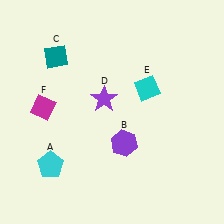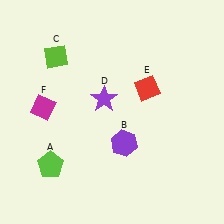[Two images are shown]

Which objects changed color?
A changed from cyan to lime. C changed from teal to lime. E changed from cyan to red.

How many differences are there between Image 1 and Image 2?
There are 3 differences between the two images.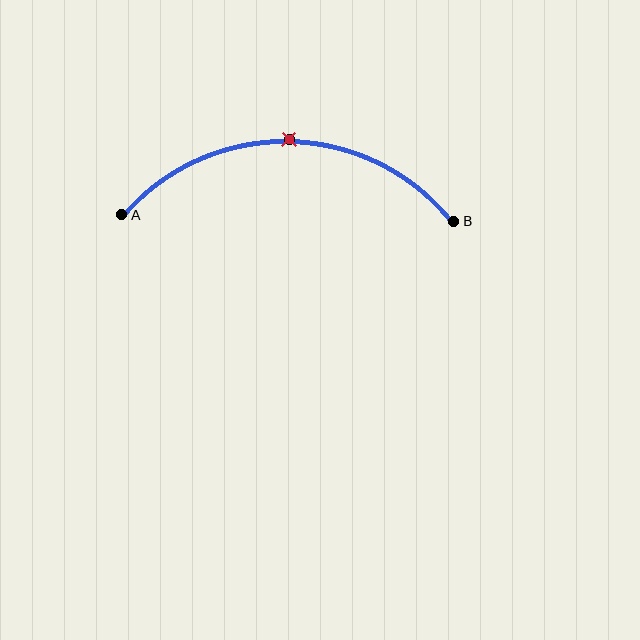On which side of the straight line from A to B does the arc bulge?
The arc bulges above the straight line connecting A and B.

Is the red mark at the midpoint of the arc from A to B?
Yes. The red mark lies on the arc at equal arc-length from both A and B — it is the arc midpoint.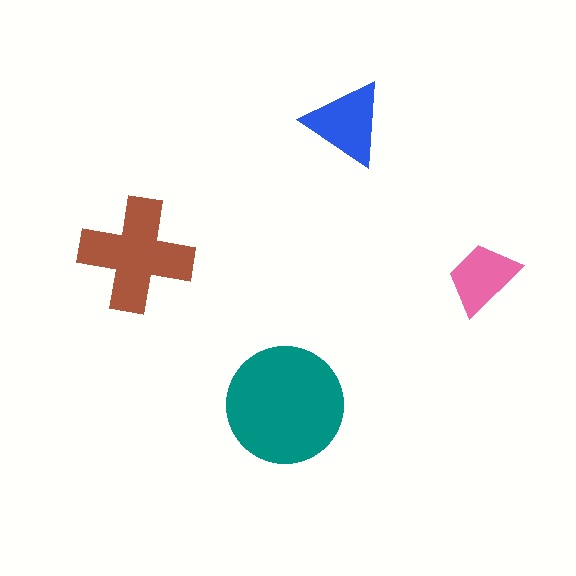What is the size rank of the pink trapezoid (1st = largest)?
4th.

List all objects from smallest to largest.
The pink trapezoid, the blue triangle, the brown cross, the teal circle.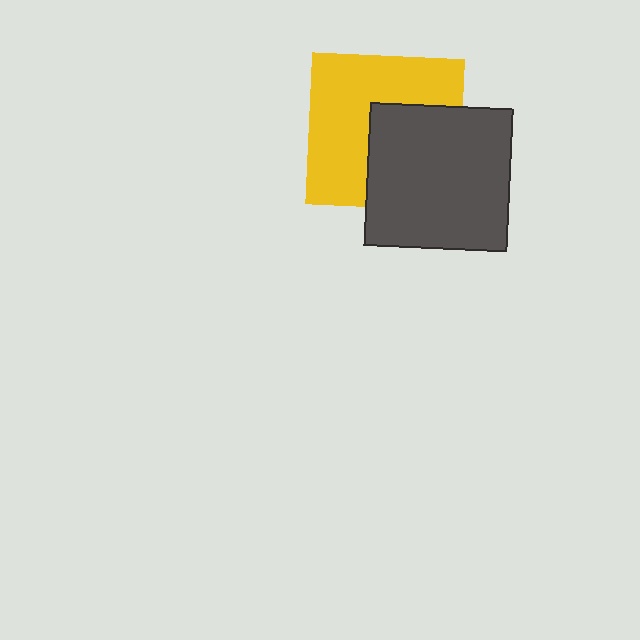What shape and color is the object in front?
The object in front is a dark gray square.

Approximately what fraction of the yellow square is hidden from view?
Roughly 43% of the yellow square is hidden behind the dark gray square.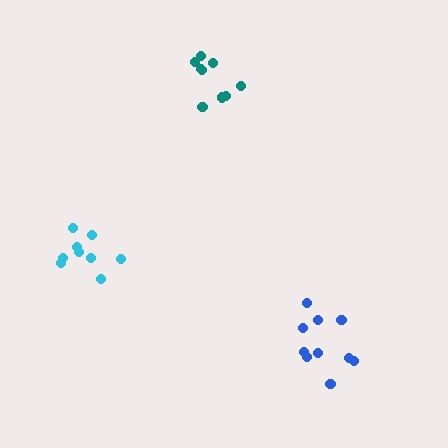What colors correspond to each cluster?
The clusters are colored: cyan, teal, blue.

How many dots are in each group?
Group 1: 9 dots, Group 2: 9 dots, Group 3: 10 dots (28 total).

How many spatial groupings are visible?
There are 3 spatial groupings.